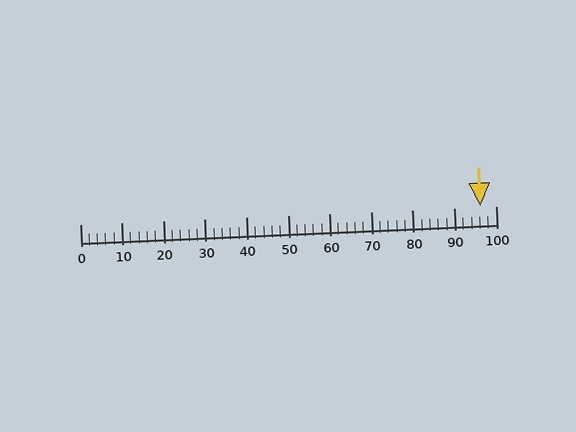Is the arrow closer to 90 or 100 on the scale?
The arrow is closer to 100.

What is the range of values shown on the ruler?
The ruler shows values from 0 to 100.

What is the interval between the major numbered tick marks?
The major tick marks are spaced 10 units apart.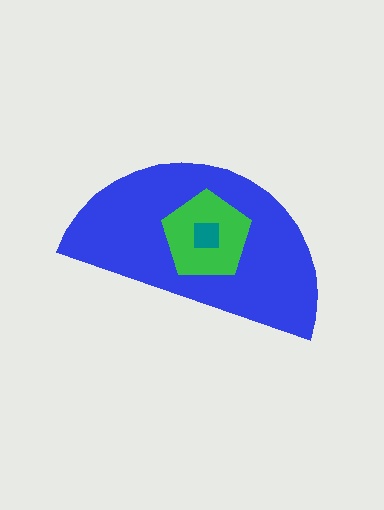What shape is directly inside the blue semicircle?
The green pentagon.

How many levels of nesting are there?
3.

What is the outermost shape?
The blue semicircle.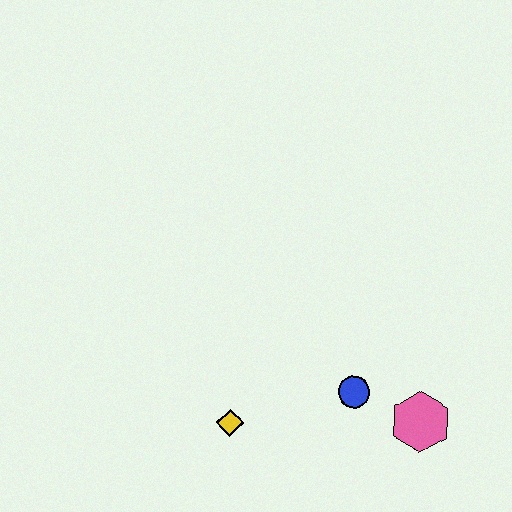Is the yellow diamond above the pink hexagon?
No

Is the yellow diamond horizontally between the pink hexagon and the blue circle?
No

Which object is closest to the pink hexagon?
The blue circle is closest to the pink hexagon.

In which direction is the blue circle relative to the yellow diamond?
The blue circle is to the right of the yellow diamond.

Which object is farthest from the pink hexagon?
The yellow diamond is farthest from the pink hexagon.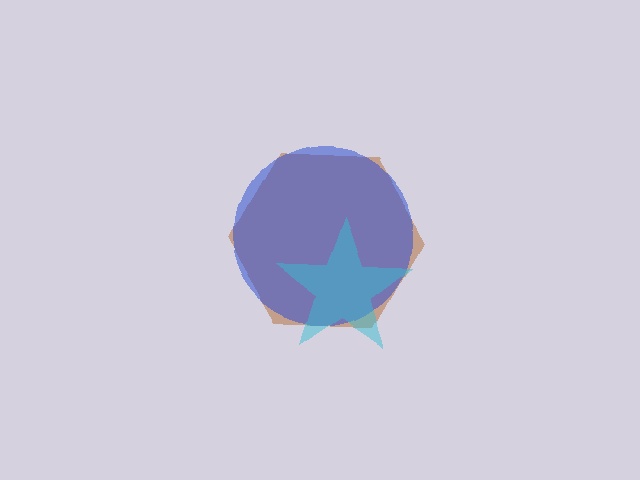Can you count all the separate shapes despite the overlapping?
Yes, there are 3 separate shapes.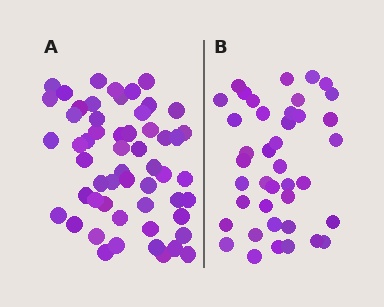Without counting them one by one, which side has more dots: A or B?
Region A (the left region) has more dots.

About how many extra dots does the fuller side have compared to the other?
Region A has approximately 15 more dots than region B.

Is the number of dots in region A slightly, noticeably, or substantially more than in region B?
Region A has noticeably more, but not dramatically so. The ratio is roughly 1.4 to 1.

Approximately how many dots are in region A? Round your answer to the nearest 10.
About 60 dots. (The exact count is 55, which rounds to 60.)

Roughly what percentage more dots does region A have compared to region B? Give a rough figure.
About 40% more.